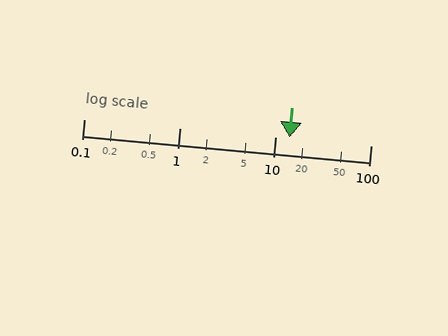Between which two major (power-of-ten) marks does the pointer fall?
The pointer is between 10 and 100.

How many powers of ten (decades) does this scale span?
The scale spans 3 decades, from 0.1 to 100.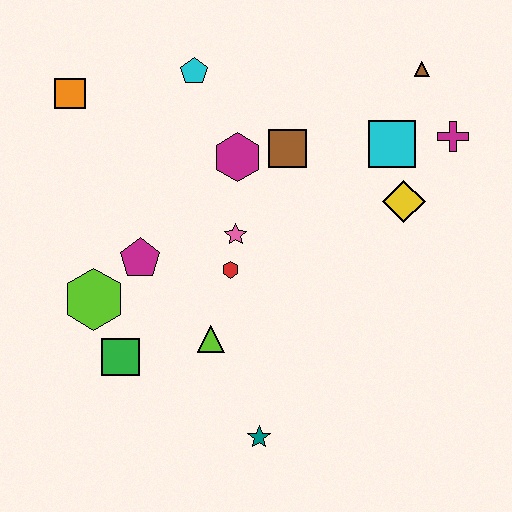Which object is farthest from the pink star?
The brown triangle is farthest from the pink star.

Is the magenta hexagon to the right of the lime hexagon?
Yes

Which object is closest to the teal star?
The lime triangle is closest to the teal star.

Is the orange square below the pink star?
No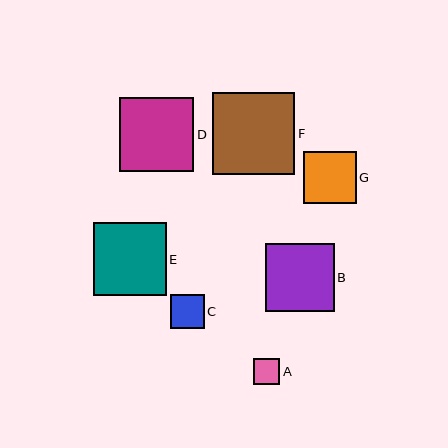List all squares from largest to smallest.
From largest to smallest: F, D, E, B, G, C, A.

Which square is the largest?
Square F is the largest with a size of approximately 82 pixels.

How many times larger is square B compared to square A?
Square B is approximately 2.6 times the size of square A.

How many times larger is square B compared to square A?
Square B is approximately 2.6 times the size of square A.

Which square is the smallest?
Square A is the smallest with a size of approximately 26 pixels.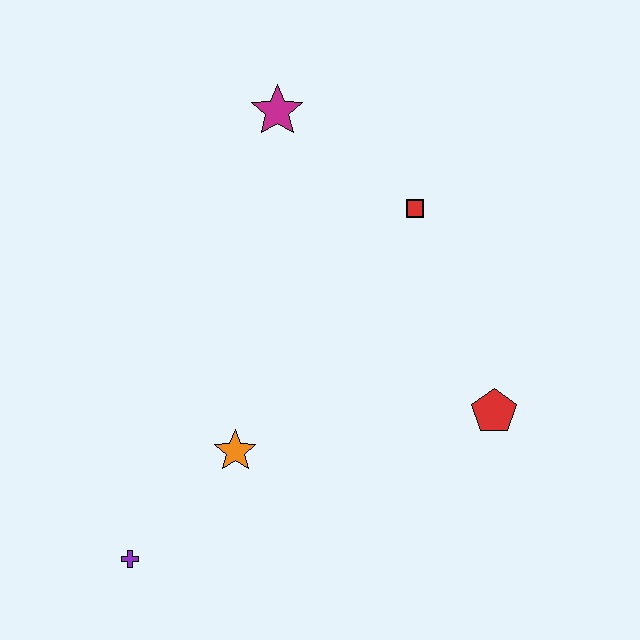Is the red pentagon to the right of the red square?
Yes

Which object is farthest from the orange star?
The magenta star is farthest from the orange star.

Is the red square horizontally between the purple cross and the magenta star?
No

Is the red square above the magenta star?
No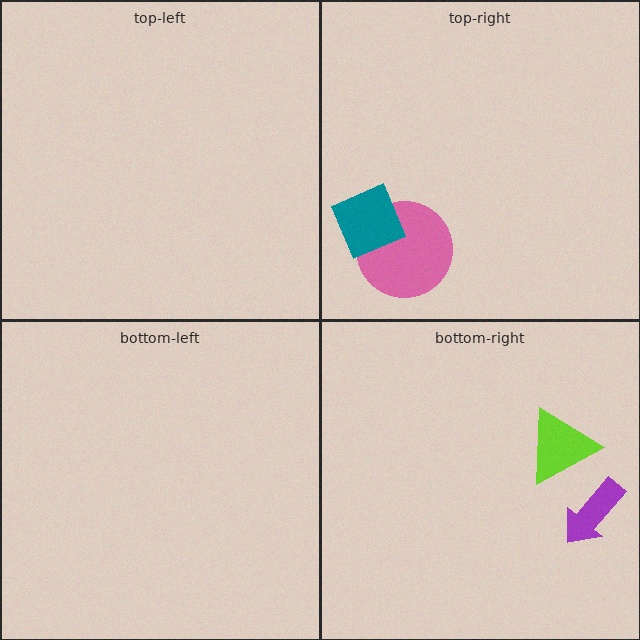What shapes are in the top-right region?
The pink circle, the teal diamond.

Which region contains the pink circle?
The top-right region.